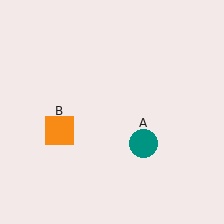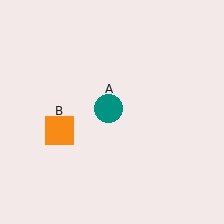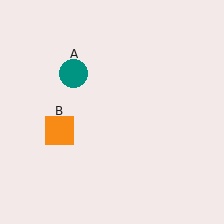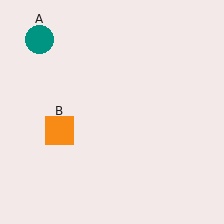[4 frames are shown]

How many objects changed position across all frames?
1 object changed position: teal circle (object A).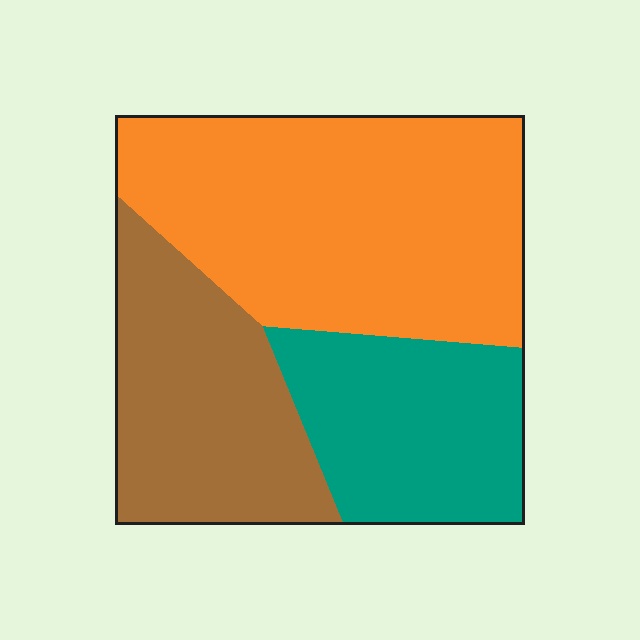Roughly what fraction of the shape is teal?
Teal covers 25% of the shape.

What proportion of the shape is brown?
Brown takes up between a sixth and a third of the shape.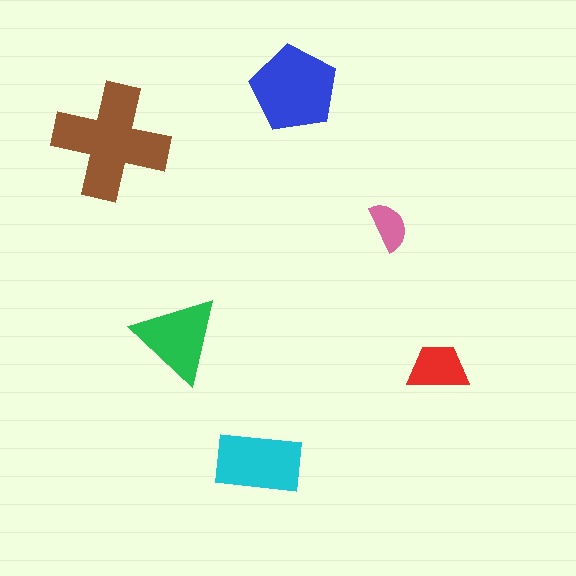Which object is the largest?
The brown cross.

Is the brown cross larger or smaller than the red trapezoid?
Larger.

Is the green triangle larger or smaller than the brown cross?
Smaller.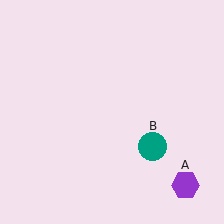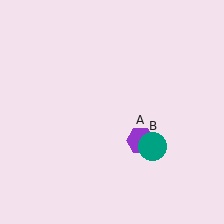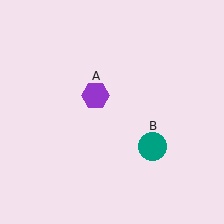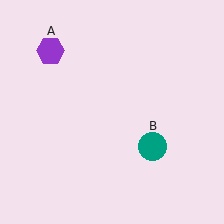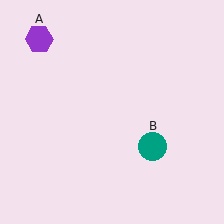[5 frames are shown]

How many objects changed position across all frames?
1 object changed position: purple hexagon (object A).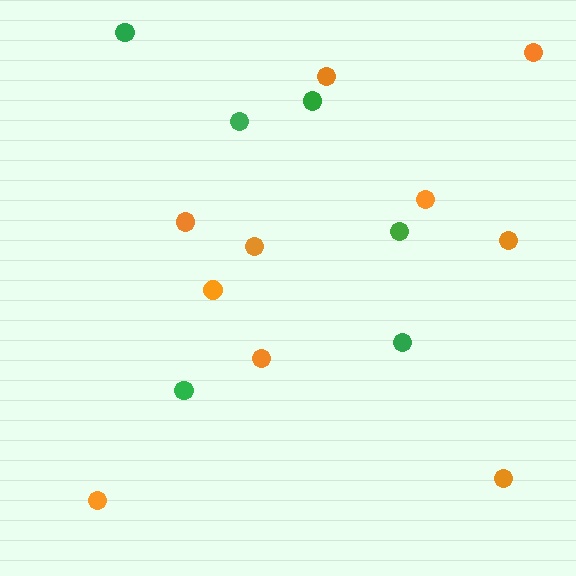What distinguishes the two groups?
There are 2 groups: one group of green circles (6) and one group of orange circles (10).